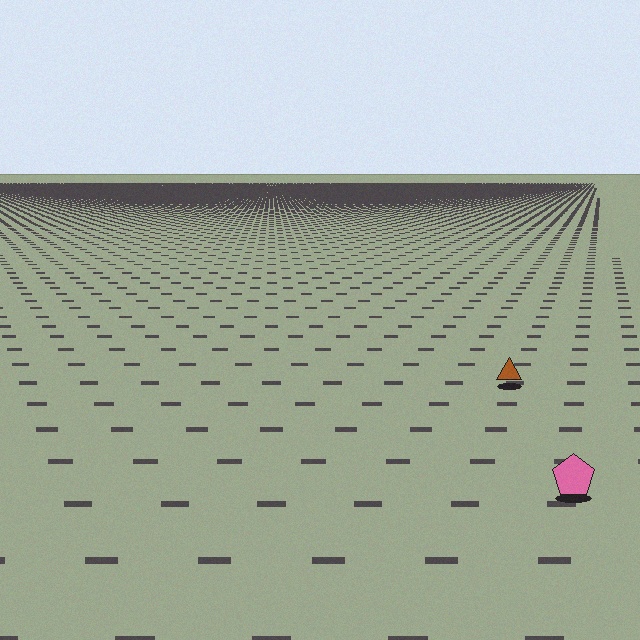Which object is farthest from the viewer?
The brown triangle is farthest from the viewer. It appears smaller and the ground texture around it is denser.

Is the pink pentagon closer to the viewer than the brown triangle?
Yes. The pink pentagon is closer — you can tell from the texture gradient: the ground texture is coarser near it.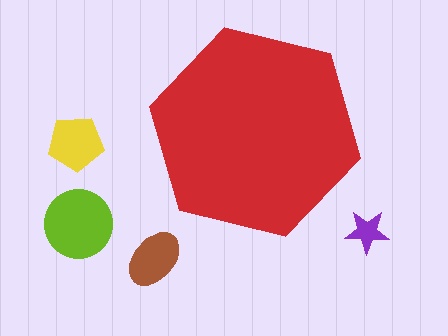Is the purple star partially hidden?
No, the purple star is fully visible.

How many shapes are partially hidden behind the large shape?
0 shapes are partially hidden.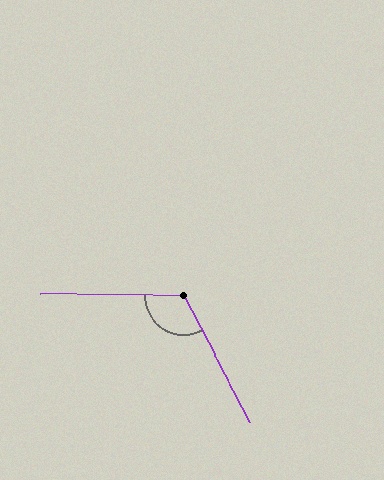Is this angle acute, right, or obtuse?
It is obtuse.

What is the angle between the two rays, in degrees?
Approximately 118 degrees.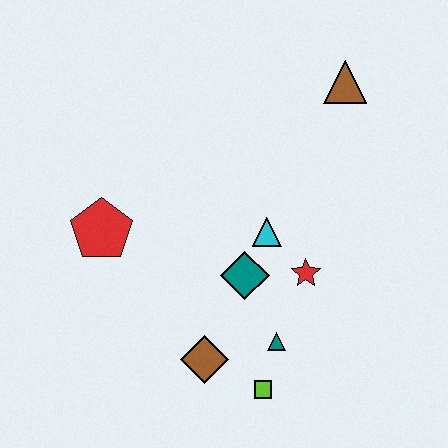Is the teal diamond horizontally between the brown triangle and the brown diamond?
Yes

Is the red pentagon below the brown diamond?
No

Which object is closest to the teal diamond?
The cyan triangle is closest to the teal diamond.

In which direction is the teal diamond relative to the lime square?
The teal diamond is above the lime square.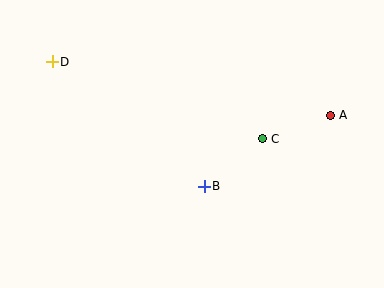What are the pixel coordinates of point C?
Point C is at (263, 139).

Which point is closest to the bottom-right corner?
Point A is closest to the bottom-right corner.